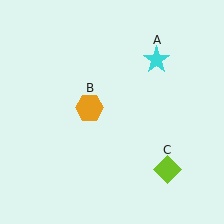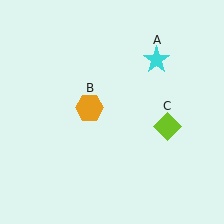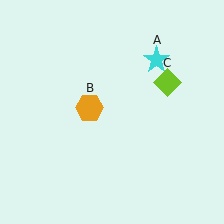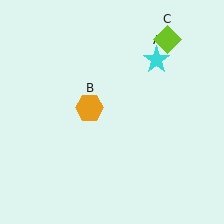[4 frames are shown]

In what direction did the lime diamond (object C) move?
The lime diamond (object C) moved up.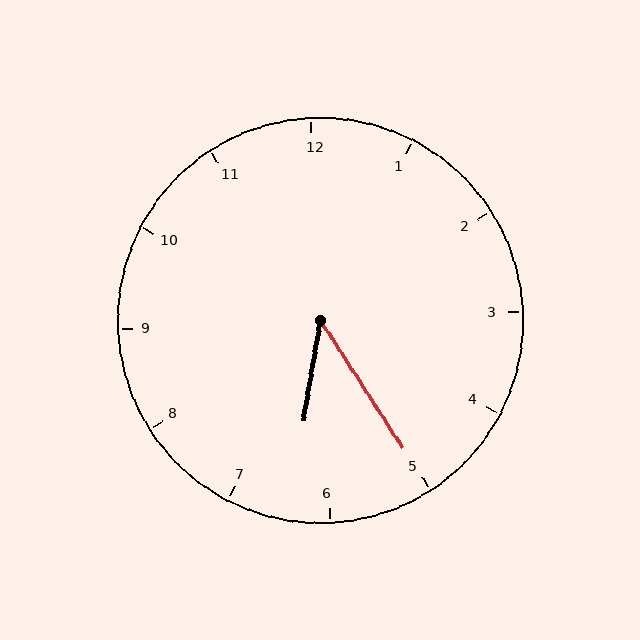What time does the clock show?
6:25.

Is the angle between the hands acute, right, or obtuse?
It is acute.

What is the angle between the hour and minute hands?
Approximately 42 degrees.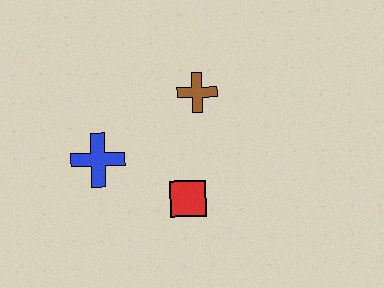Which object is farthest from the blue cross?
The brown cross is farthest from the blue cross.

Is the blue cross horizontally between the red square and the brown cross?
No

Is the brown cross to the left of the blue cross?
No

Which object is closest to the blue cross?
The red square is closest to the blue cross.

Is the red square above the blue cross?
No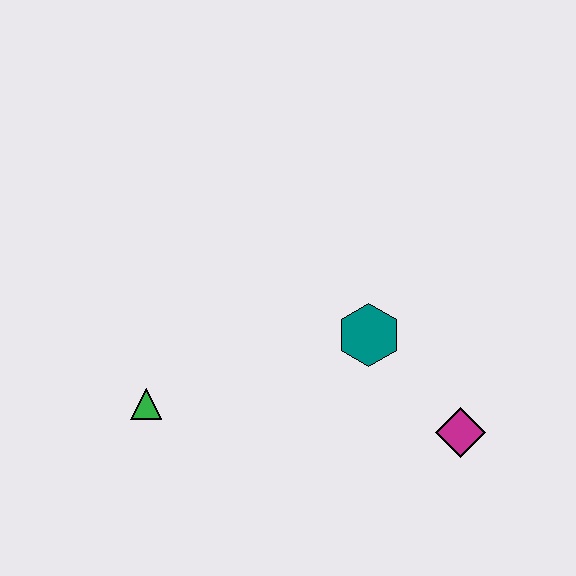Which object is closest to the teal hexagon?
The magenta diamond is closest to the teal hexagon.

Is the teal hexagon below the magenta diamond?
No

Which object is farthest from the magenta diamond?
The green triangle is farthest from the magenta diamond.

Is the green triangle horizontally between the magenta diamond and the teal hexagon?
No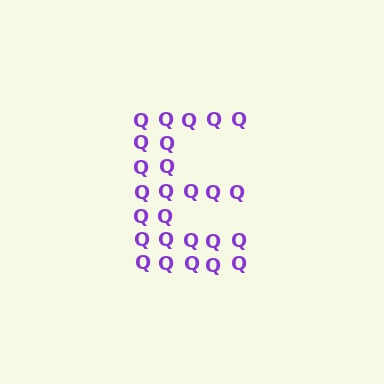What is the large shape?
The large shape is the letter E.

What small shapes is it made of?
It is made of small letter Q's.